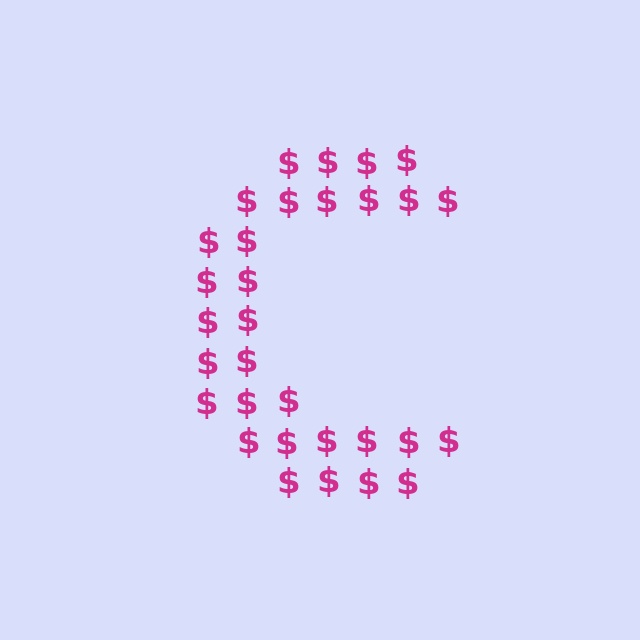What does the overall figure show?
The overall figure shows the letter C.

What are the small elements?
The small elements are dollar signs.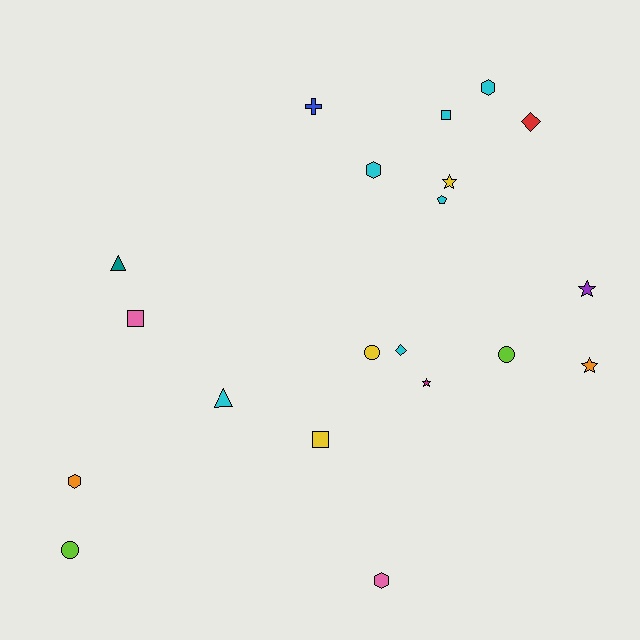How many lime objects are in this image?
There are 2 lime objects.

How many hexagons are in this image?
There are 4 hexagons.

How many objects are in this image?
There are 20 objects.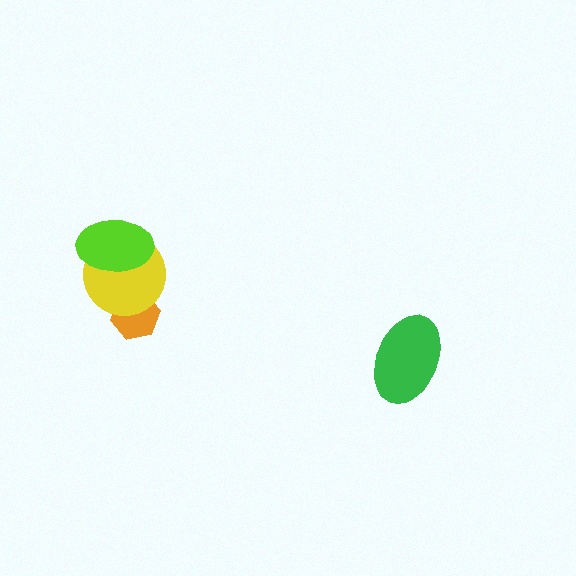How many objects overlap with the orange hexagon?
1 object overlaps with the orange hexagon.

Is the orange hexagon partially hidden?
Yes, it is partially covered by another shape.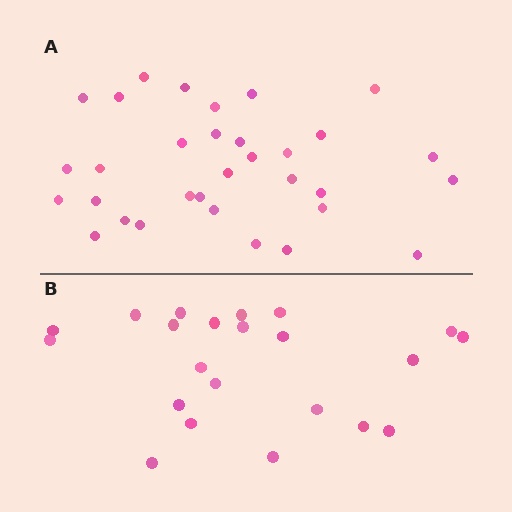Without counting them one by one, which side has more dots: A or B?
Region A (the top region) has more dots.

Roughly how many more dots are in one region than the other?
Region A has roughly 10 or so more dots than region B.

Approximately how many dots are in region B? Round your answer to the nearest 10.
About 20 dots. (The exact count is 22, which rounds to 20.)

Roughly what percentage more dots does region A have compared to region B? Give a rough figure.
About 45% more.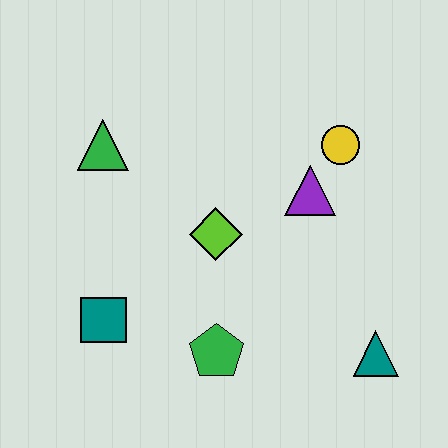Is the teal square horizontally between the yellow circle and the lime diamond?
No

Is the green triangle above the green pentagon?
Yes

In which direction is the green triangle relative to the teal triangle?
The green triangle is to the left of the teal triangle.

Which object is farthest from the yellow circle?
The teal square is farthest from the yellow circle.